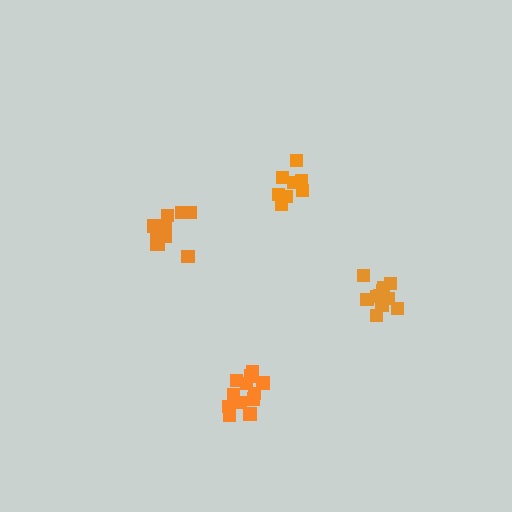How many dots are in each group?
Group 1: 10 dots, Group 2: 8 dots, Group 3: 11 dots, Group 4: 12 dots (41 total).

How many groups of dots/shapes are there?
There are 4 groups.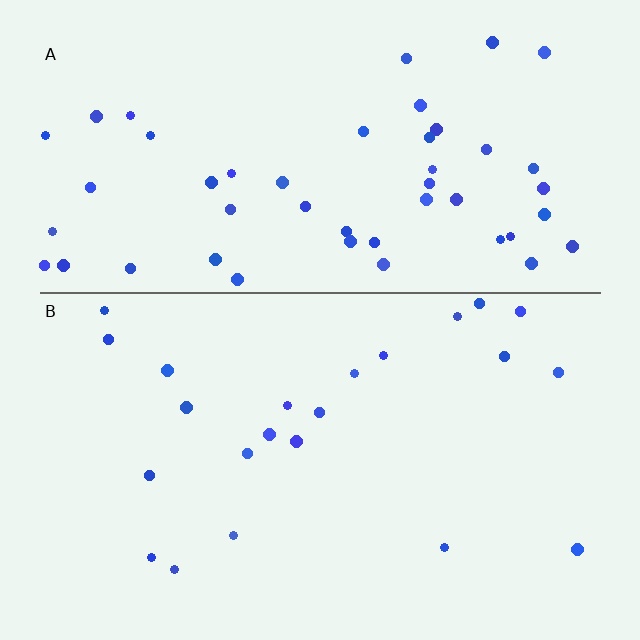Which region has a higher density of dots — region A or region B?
A (the top).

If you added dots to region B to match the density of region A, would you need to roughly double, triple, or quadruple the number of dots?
Approximately double.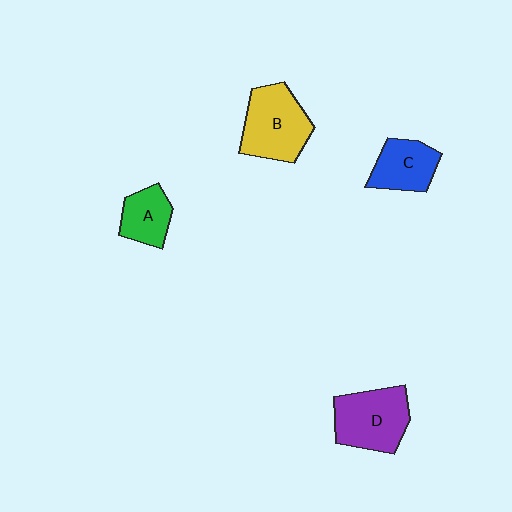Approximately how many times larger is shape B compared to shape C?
Approximately 1.5 times.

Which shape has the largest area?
Shape B (yellow).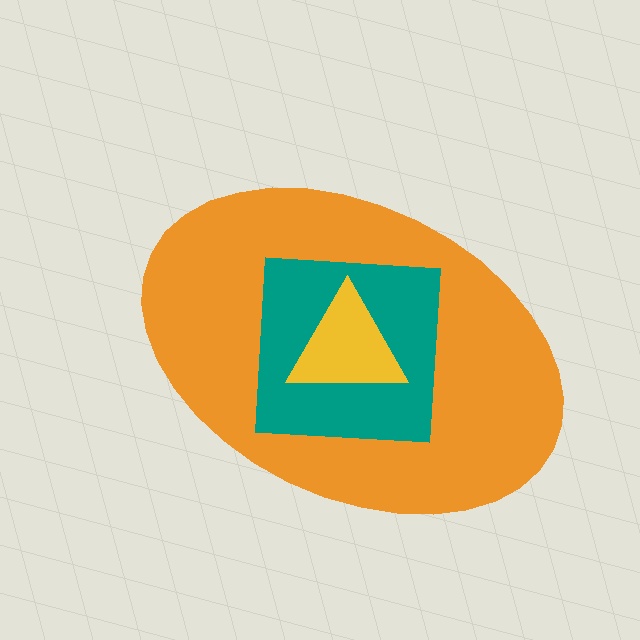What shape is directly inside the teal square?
The yellow triangle.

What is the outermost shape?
The orange ellipse.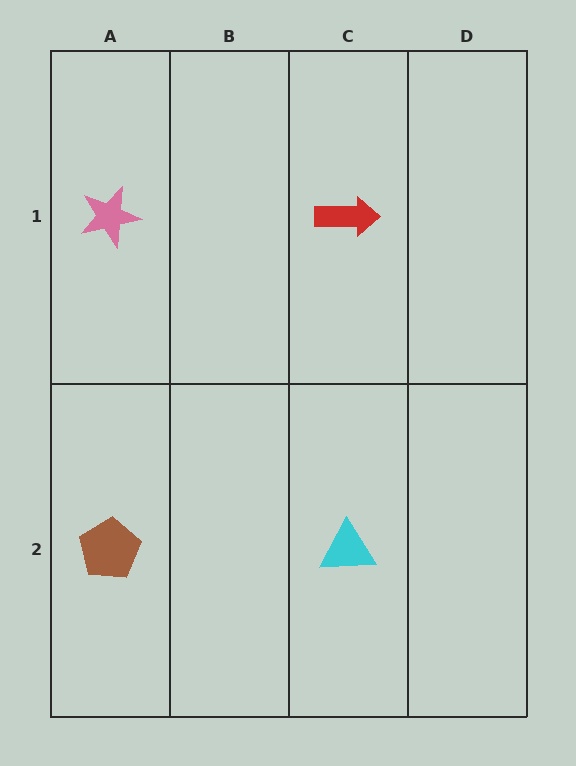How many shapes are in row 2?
2 shapes.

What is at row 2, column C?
A cyan triangle.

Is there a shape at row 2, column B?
No, that cell is empty.